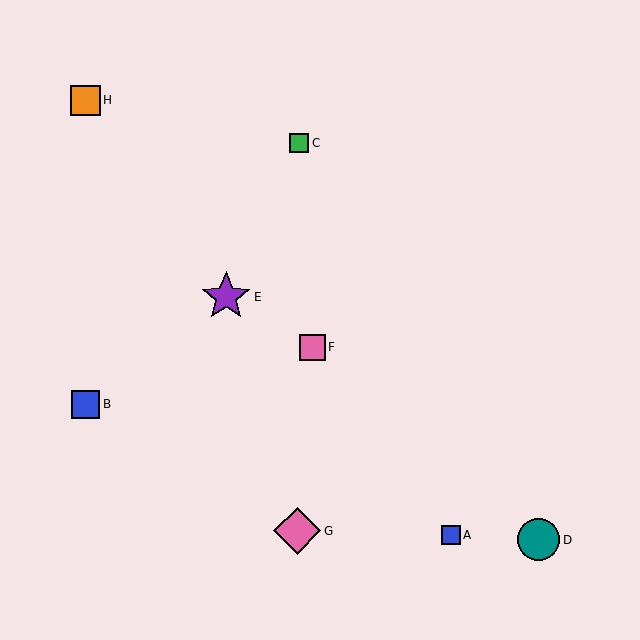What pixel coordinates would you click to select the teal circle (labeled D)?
Click at (539, 540) to select the teal circle D.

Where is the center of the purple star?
The center of the purple star is at (226, 297).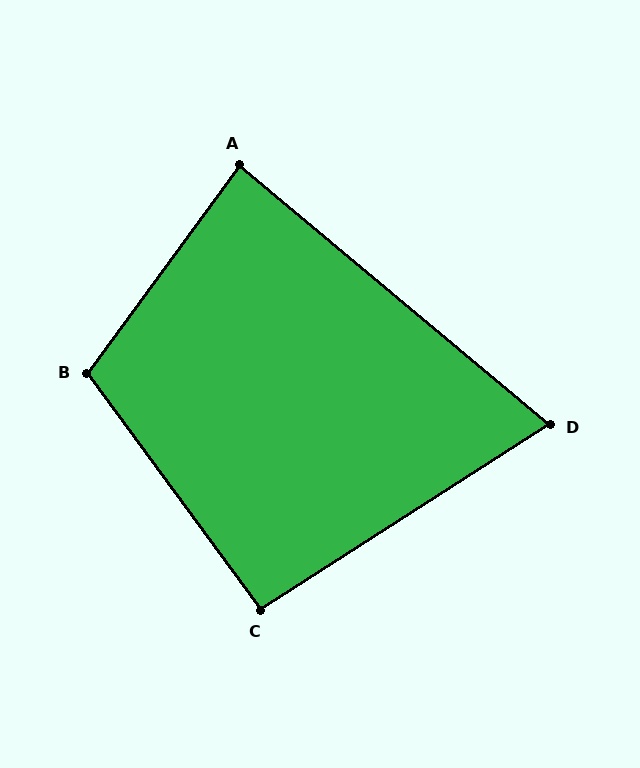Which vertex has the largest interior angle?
B, at approximately 107 degrees.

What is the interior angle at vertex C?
Approximately 94 degrees (approximately right).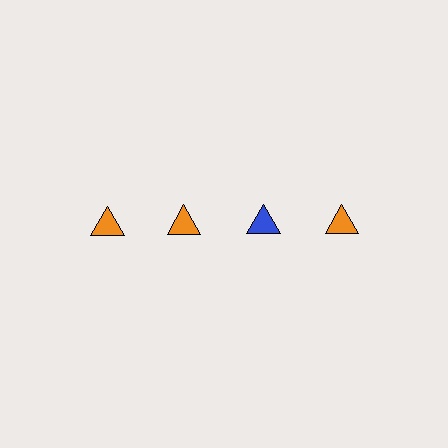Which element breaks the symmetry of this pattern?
The blue triangle in the top row, center column breaks the symmetry. All other shapes are orange triangles.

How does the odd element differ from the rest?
It has a different color: blue instead of orange.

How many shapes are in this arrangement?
There are 4 shapes arranged in a grid pattern.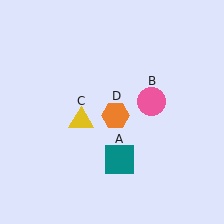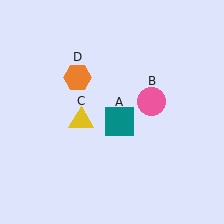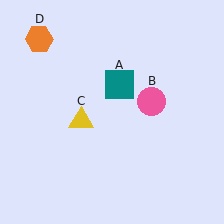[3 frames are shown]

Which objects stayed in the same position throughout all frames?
Pink circle (object B) and yellow triangle (object C) remained stationary.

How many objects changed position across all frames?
2 objects changed position: teal square (object A), orange hexagon (object D).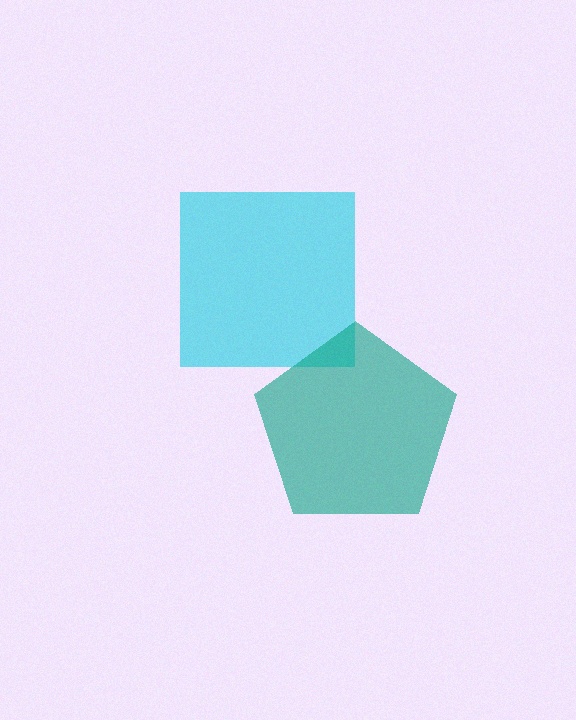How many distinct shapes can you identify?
There are 2 distinct shapes: a cyan square, a teal pentagon.